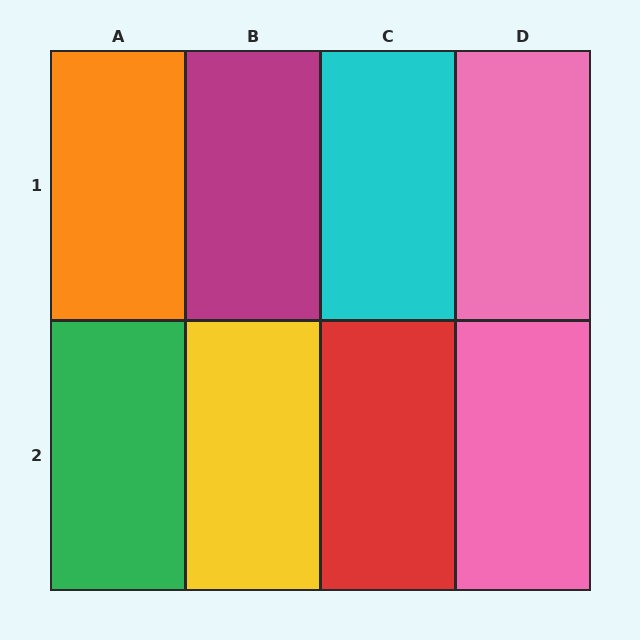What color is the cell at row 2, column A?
Green.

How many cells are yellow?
1 cell is yellow.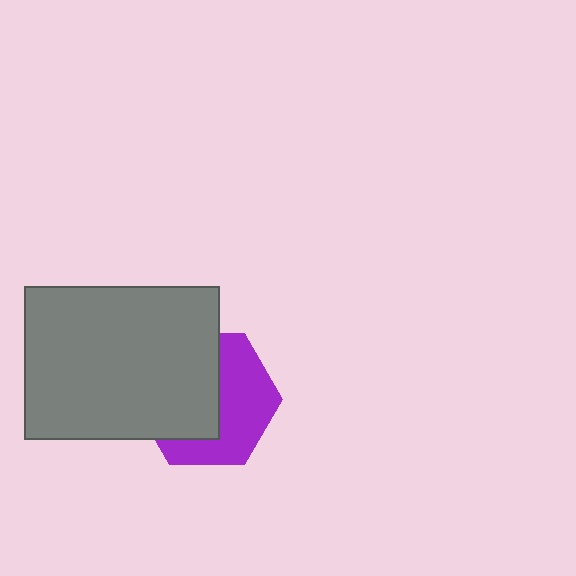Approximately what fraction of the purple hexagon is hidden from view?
Roughly 51% of the purple hexagon is hidden behind the gray rectangle.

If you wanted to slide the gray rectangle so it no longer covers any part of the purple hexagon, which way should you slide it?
Slide it left — that is the most direct way to separate the two shapes.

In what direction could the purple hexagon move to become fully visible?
The purple hexagon could move right. That would shift it out from behind the gray rectangle entirely.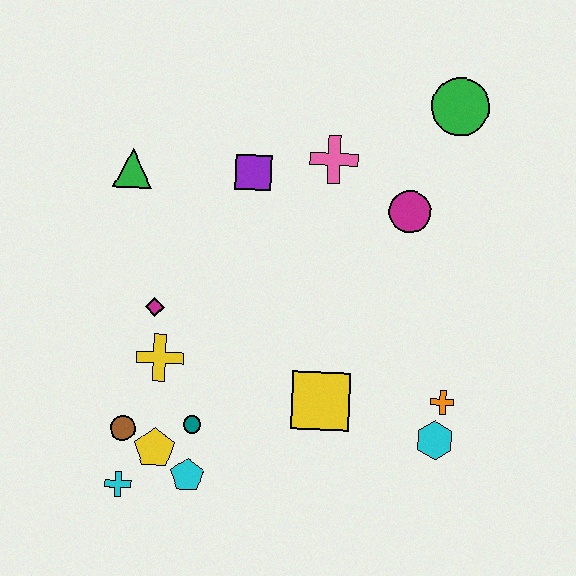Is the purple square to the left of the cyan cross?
No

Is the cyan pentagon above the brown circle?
No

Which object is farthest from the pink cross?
The cyan cross is farthest from the pink cross.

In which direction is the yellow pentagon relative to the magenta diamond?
The yellow pentagon is below the magenta diamond.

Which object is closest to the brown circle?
The yellow pentagon is closest to the brown circle.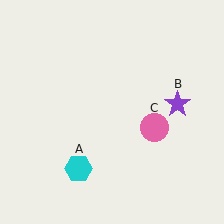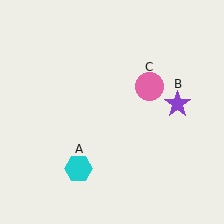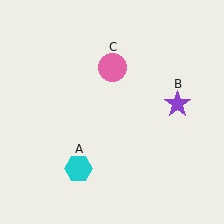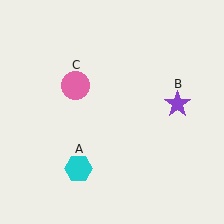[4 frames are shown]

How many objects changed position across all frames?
1 object changed position: pink circle (object C).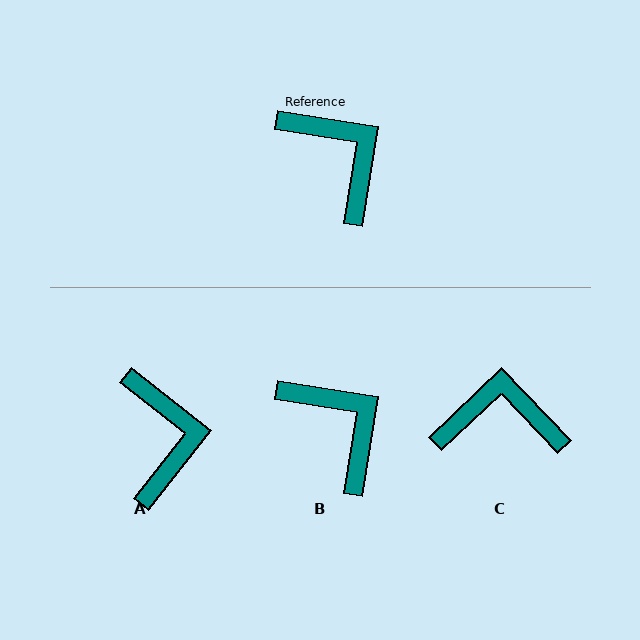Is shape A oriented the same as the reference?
No, it is off by about 29 degrees.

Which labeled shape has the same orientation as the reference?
B.